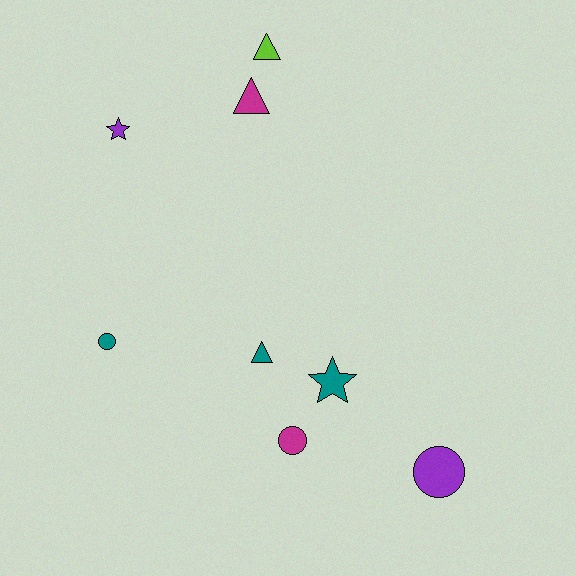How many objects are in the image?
There are 8 objects.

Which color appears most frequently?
Teal, with 3 objects.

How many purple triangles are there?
There are no purple triangles.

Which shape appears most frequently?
Circle, with 3 objects.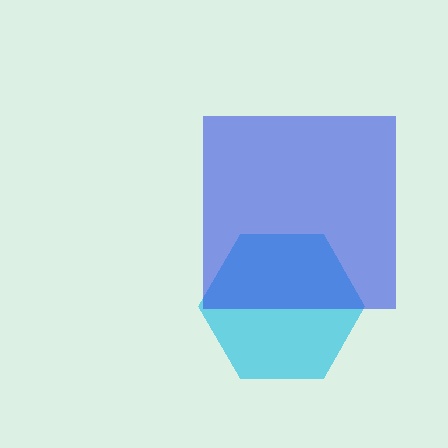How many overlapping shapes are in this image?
There are 2 overlapping shapes in the image.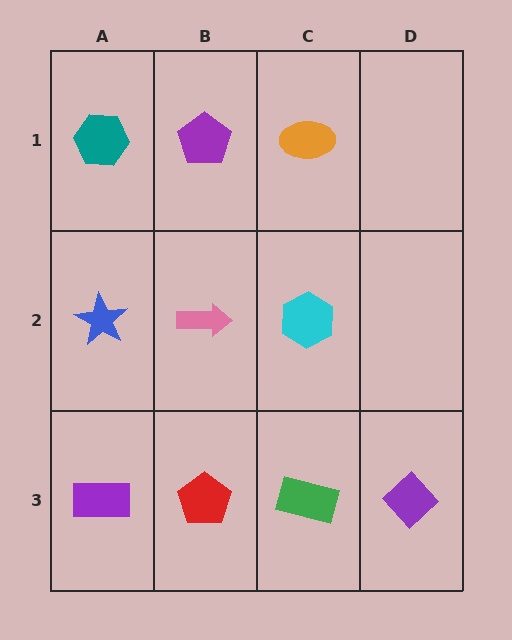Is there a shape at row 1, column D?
No, that cell is empty.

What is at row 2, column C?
A cyan hexagon.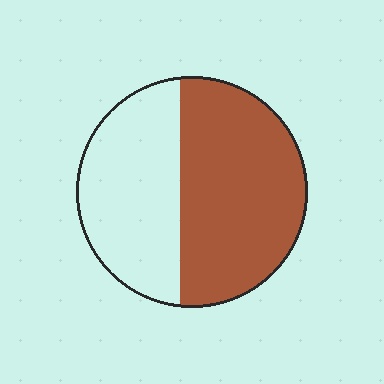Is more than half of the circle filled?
Yes.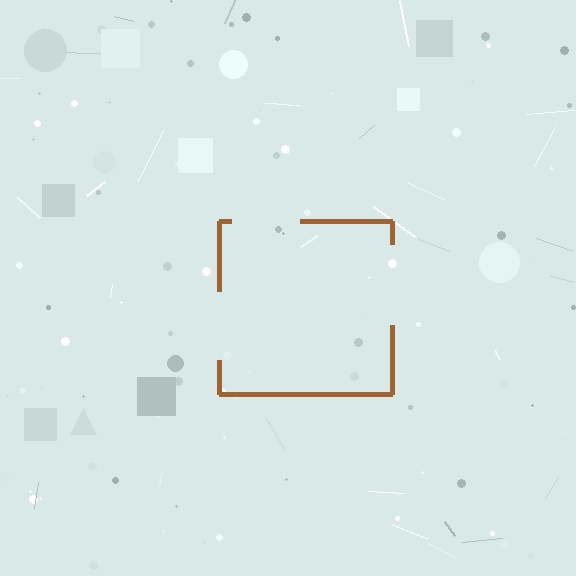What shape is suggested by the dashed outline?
The dashed outline suggests a square.